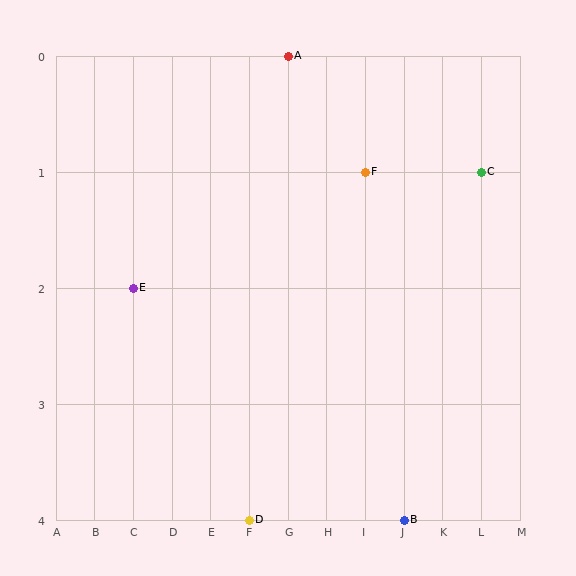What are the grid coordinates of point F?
Point F is at grid coordinates (I, 1).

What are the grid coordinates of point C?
Point C is at grid coordinates (L, 1).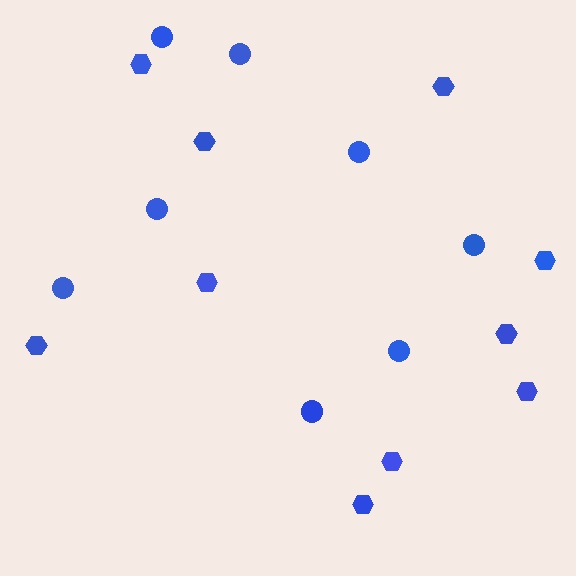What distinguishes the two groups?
There are 2 groups: one group of circles (8) and one group of hexagons (10).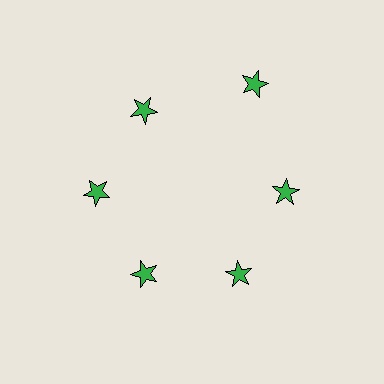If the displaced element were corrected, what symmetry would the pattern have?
It would have 6-fold rotational symmetry — the pattern would map onto itself every 60 degrees.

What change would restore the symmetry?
The symmetry would be restored by moving it inward, back onto the ring so that all 6 stars sit at equal angles and equal distance from the center.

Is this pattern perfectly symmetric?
No. The 6 green stars are arranged in a ring, but one element near the 1 o'clock position is pushed outward from the center, breaking the 6-fold rotational symmetry.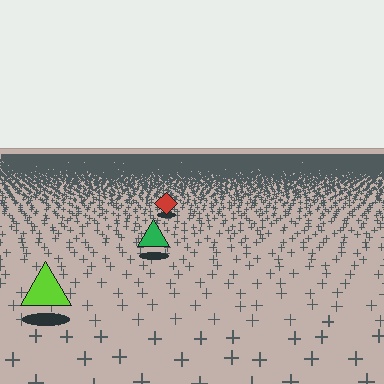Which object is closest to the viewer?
The lime triangle is closest. The texture marks near it are larger and more spread out.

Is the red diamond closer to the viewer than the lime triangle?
No. The lime triangle is closer — you can tell from the texture gradient: the ground texture is coarser near it.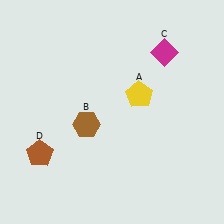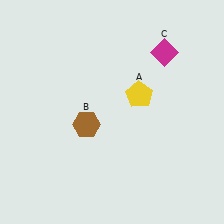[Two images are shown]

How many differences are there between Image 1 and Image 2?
There is 1 difference between the two images.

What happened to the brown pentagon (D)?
The brown pentagon (D) was removed in Image 2. It was in the bottom-left area of Image 1.